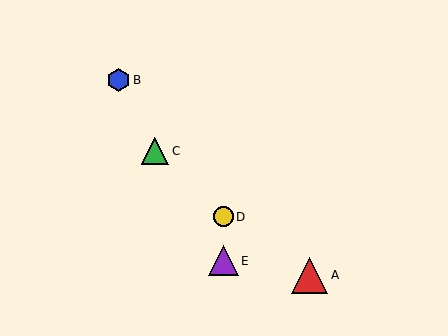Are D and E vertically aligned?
Yes, both are at x≈223.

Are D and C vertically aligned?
No, D is at x≈223 and C is at x≈155.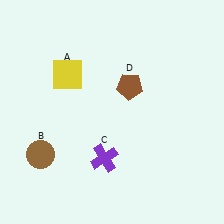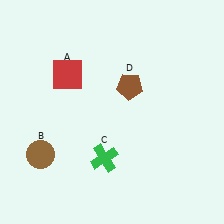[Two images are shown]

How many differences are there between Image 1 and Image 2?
There are 2 differences between the two images.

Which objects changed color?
A changed from yellow to red. C changed from purple to green.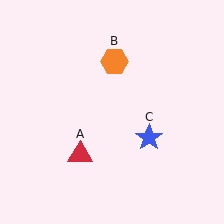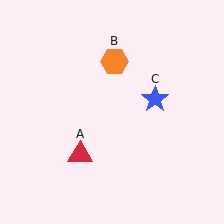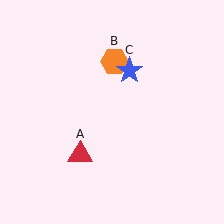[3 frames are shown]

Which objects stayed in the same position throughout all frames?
Red triangle (object A) and orange hexagon (object B) remained stationary.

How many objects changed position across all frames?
1 object changed position: blue star (object C).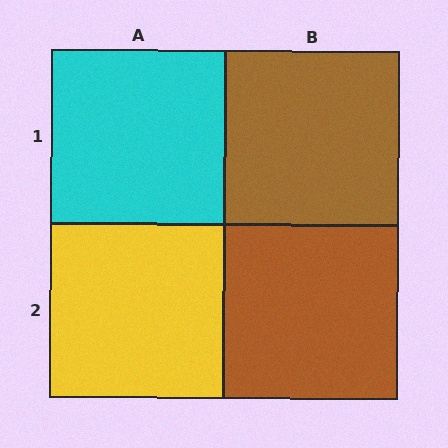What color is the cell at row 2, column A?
Yellow.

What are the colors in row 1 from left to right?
Cyan, brown.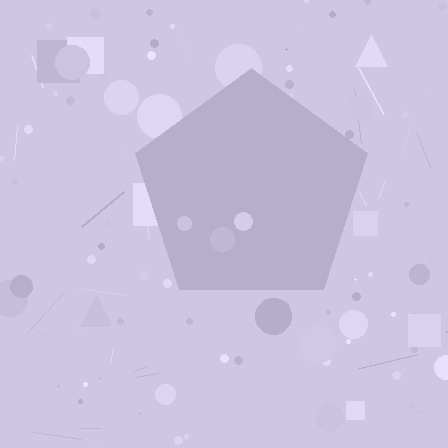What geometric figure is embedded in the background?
A pentagon is embedded in the background.